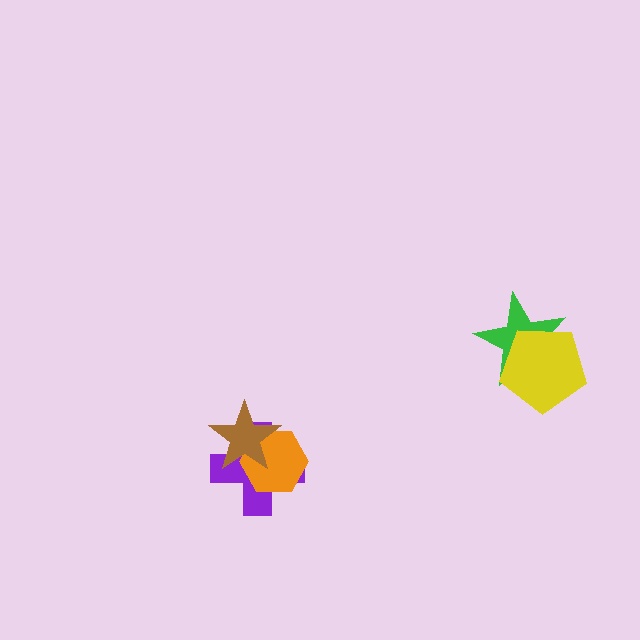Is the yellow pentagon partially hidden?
No, no other shape covers it.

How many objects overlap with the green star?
1 object overlaps with the green star.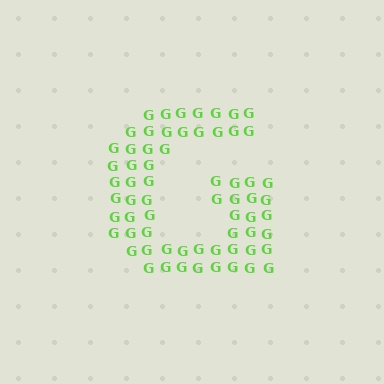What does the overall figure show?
The overall figure shows the letter G.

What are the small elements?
The small elements are letter G's.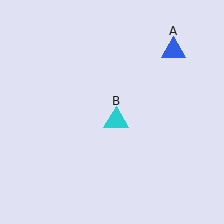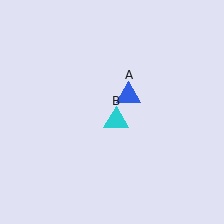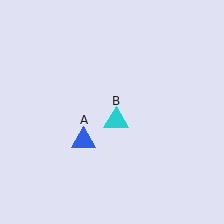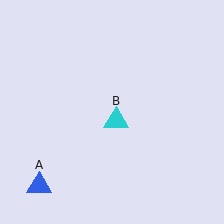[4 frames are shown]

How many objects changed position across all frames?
1 object changed position: blue triangle (object A).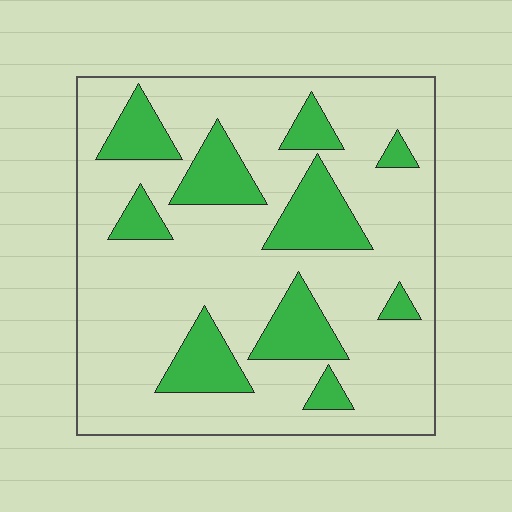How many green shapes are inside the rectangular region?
10.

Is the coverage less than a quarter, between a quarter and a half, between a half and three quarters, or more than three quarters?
Less than a quarter.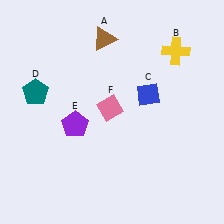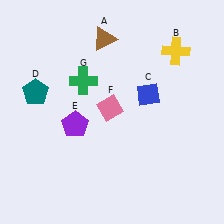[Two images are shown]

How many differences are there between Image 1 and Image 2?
There is 1 difference between the two images.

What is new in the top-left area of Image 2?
A green cross (G) was added in the top-left area of Image 2.